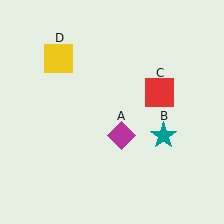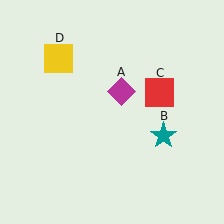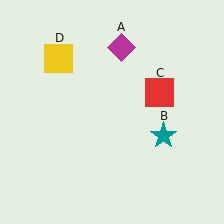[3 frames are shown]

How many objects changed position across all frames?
1 object changed position: magenta diamond (object A).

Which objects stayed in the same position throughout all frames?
Teal star (object B) and red square (object C) and yellow square (object D) remained stationary.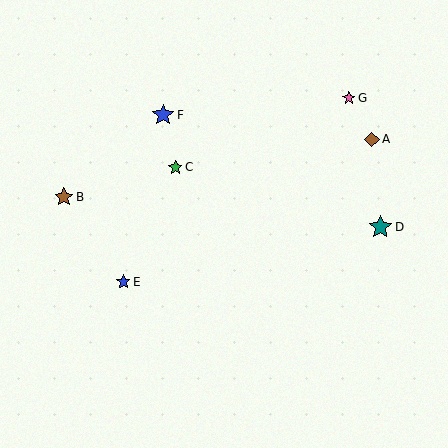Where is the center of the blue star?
The center of the blue star is at (123, 282).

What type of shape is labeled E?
Shape E is a blue star.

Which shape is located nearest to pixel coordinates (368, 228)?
The teal star (labeled D) at (380, 227) is nearest to that location.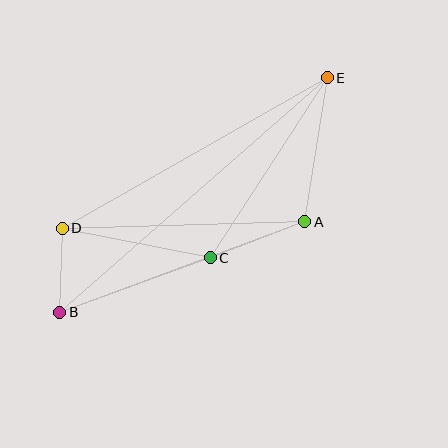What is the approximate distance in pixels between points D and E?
The distance between D and E is approximately 305 pixels.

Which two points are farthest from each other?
Points B and E are farthest from each other.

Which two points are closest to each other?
Points B and D are closest to each other.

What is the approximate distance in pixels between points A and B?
The distance between A and B is approximately 261 pixels.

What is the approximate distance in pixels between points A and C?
The distance between A and C is approximately 101 pixels.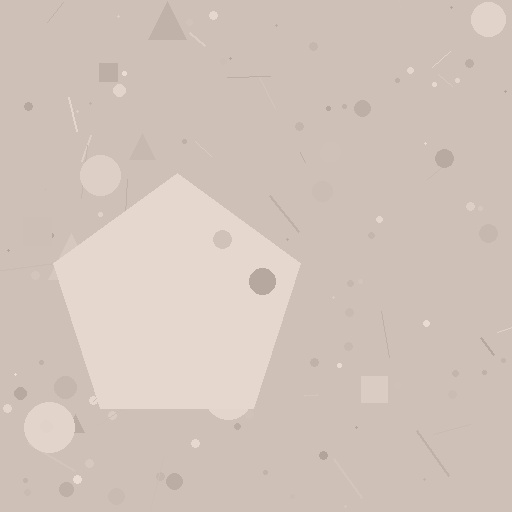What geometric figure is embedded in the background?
A pentagon is embedded in the background.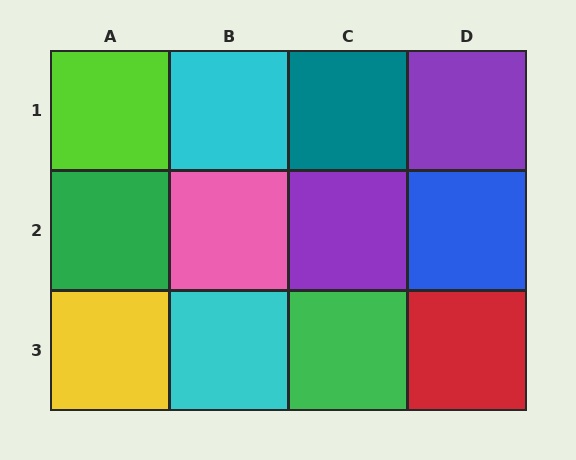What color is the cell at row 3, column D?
Red.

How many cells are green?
2 cells are green.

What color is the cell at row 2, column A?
Green.